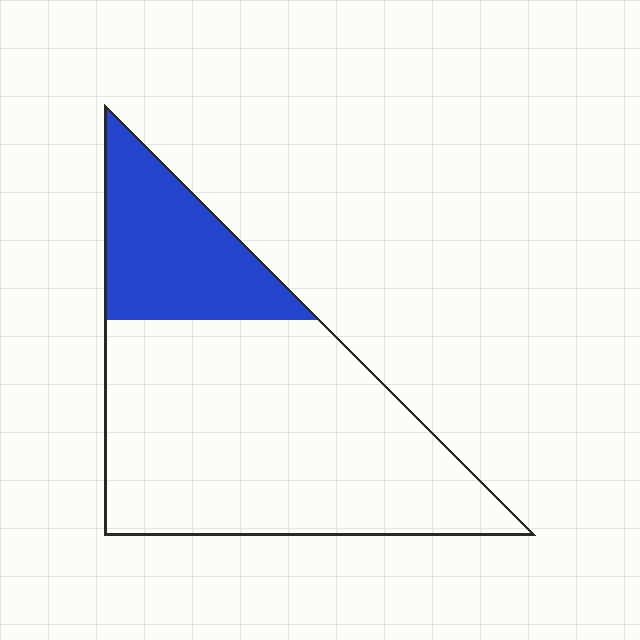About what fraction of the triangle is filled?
About one quarter (1/4).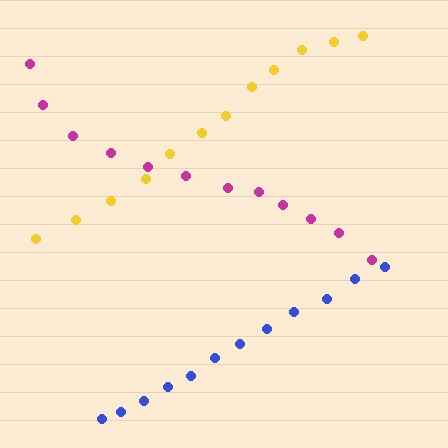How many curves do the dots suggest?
There are 3 distinct paths.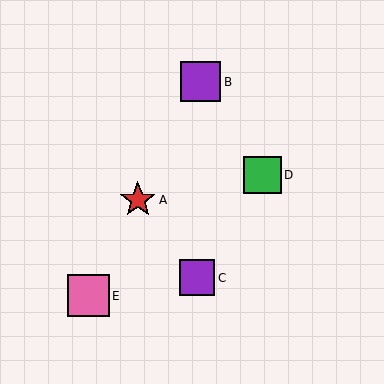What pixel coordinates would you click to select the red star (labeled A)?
Click at (138, 200) to select the red star A.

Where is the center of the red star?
The center of the red star is at (138, 200).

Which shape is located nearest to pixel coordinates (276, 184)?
The green square (labeled D) at (262, 175) is nearest to that location.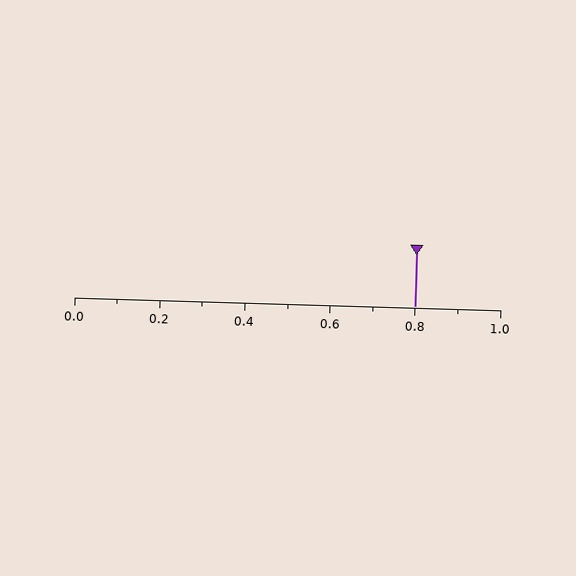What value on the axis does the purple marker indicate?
The marker indicates approximately 0.8.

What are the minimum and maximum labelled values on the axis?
The axis runs from 0.0 to 1.0.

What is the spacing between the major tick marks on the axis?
The major ticks are spaced 0.2 apart.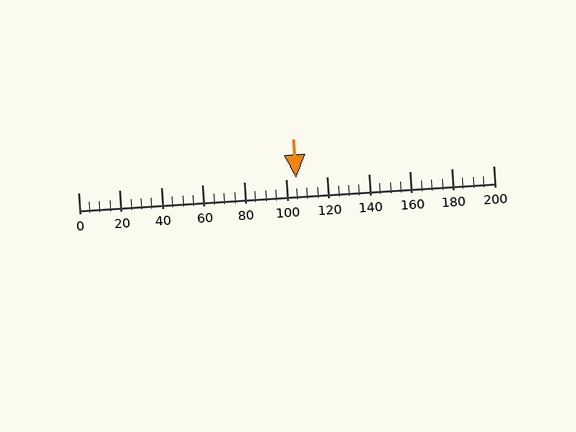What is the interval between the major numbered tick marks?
The major tick marks are spaced 20 units apart.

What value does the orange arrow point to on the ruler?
The orange arrow points to approximately 105.